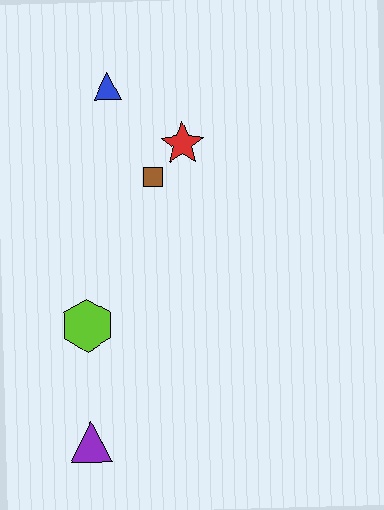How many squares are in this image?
There is 1 square.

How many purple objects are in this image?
There is 1 purple object.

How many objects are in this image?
There are 5 objects.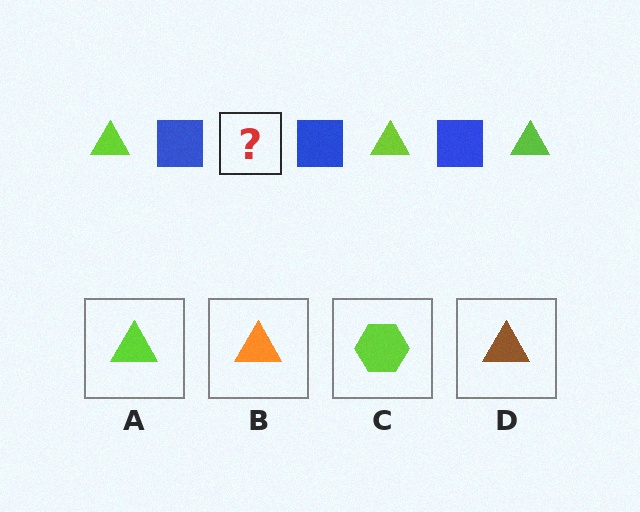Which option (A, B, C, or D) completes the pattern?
A.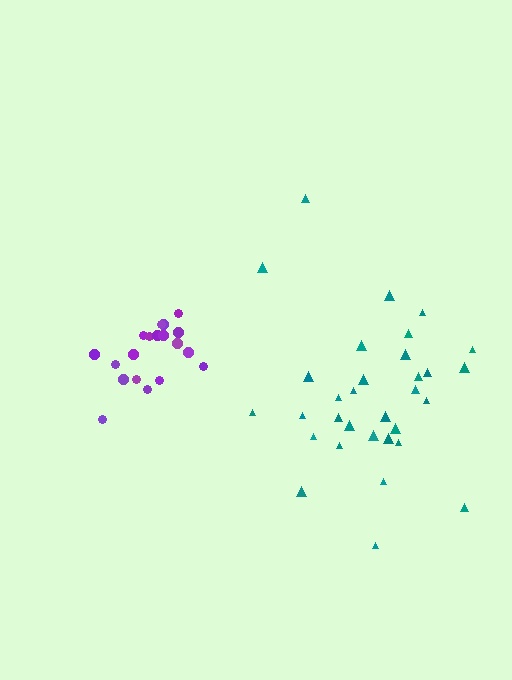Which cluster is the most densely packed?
Purple.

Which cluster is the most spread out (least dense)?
Teal.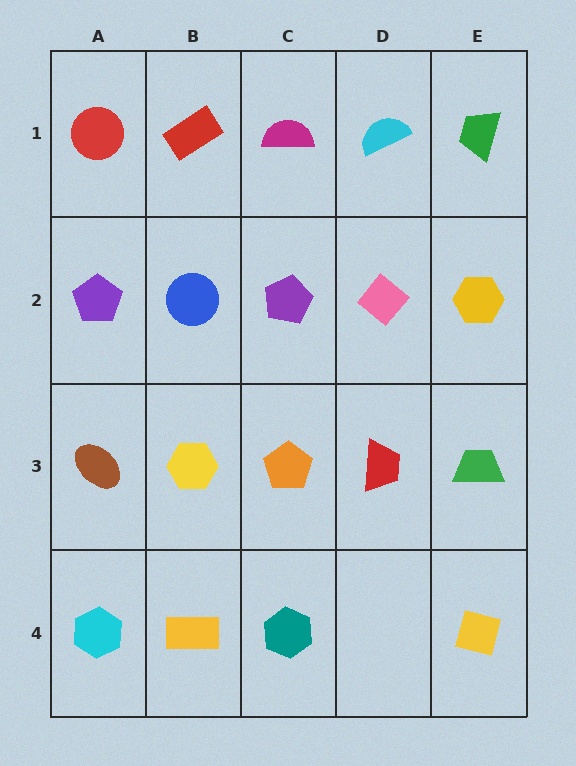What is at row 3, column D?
A red trapezoid.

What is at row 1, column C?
A magenta semicircle.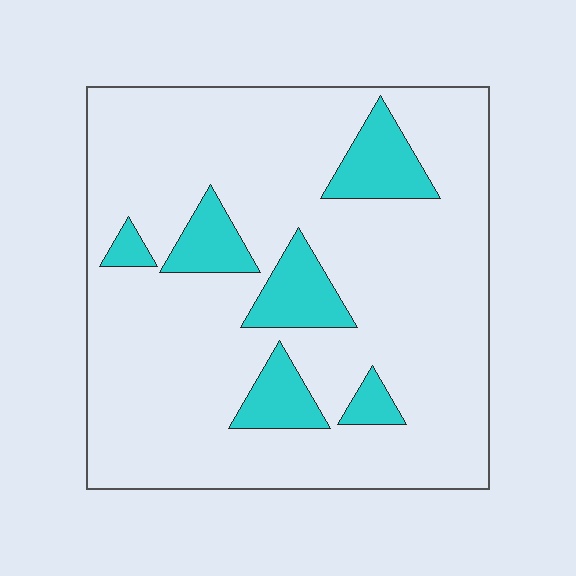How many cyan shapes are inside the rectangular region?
6.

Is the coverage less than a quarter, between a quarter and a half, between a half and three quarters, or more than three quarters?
Less than a quarter.